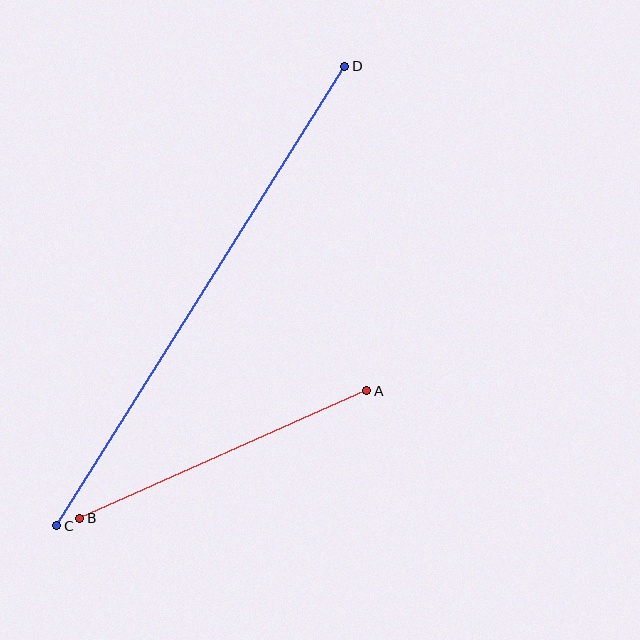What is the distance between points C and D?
The distance is approximately 542 pixels.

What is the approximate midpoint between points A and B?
The midpoint is at approximately (223, 455) pixels.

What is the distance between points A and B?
The distance is approximately 314 pixels.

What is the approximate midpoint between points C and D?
The midpoint is at approximately (201, 296) pixels.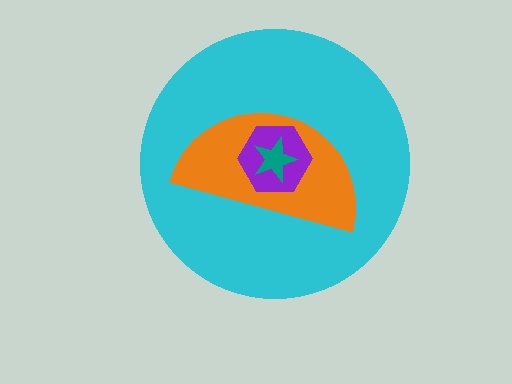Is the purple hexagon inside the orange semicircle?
Yes.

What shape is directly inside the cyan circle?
The orange semicircle.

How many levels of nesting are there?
4.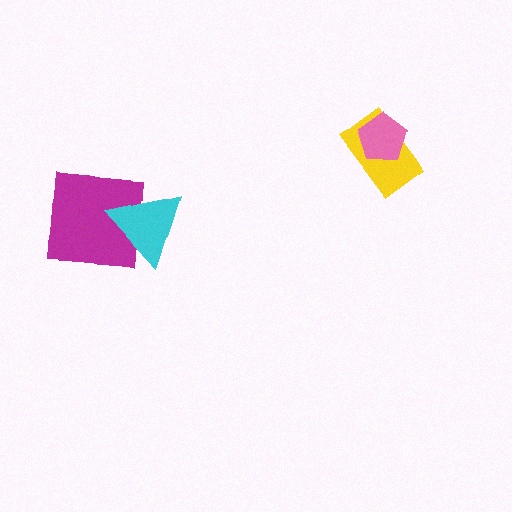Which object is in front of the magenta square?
The cyan triangle is in front of the magenta square.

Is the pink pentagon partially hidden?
No, no other shape covers it.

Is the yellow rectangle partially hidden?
Yes, it is partially covered by another shape.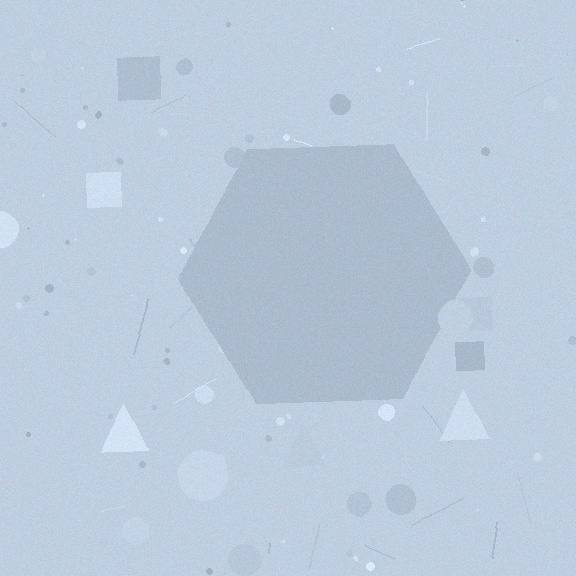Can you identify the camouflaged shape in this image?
The camouflaged shape is a hexagon.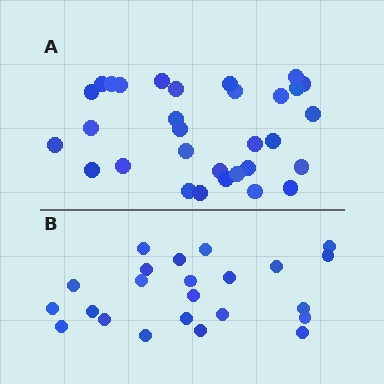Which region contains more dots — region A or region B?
Region A (the top region) has more dots.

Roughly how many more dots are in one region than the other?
Region A has roughly 8 or so more dots than region B.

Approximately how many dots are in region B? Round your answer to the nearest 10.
About 20 dots. (The exact count is 23, which rounds to 20.)